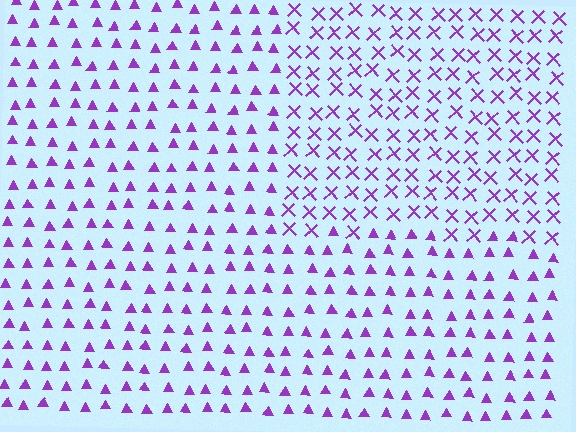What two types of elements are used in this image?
The image uses X marks inside the rectangle region and triangles outside it.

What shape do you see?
I see a rectangle.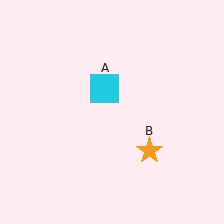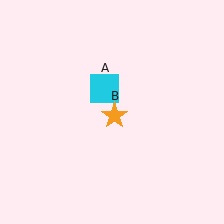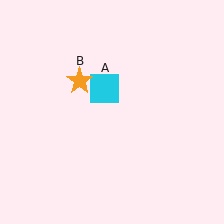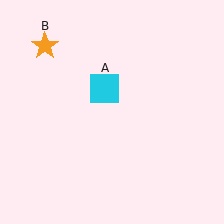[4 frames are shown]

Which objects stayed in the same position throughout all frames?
Cyan square (object A) remained stationary.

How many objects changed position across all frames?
1 object changed position: orange star (object B).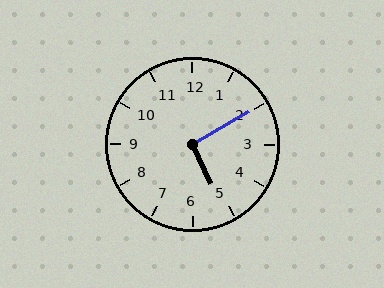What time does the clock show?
5:10.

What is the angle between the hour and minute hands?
Approximately 95 degrees.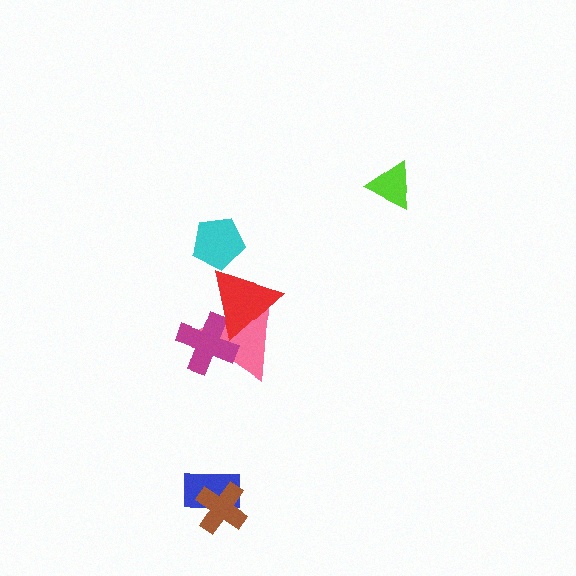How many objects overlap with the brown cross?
1 object overlaps with the brown cross.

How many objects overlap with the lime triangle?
0 objects overlap with the lime triangle.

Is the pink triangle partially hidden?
Yes, it is partially covered by another shape.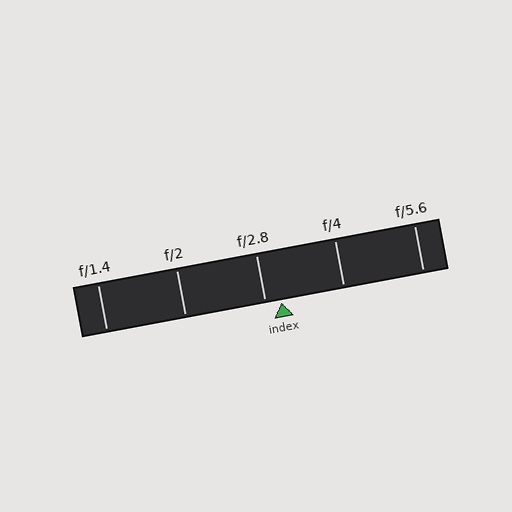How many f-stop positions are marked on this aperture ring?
There are 5 f-stop positions marked.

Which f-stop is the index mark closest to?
The index mark is closest to f/2.8.